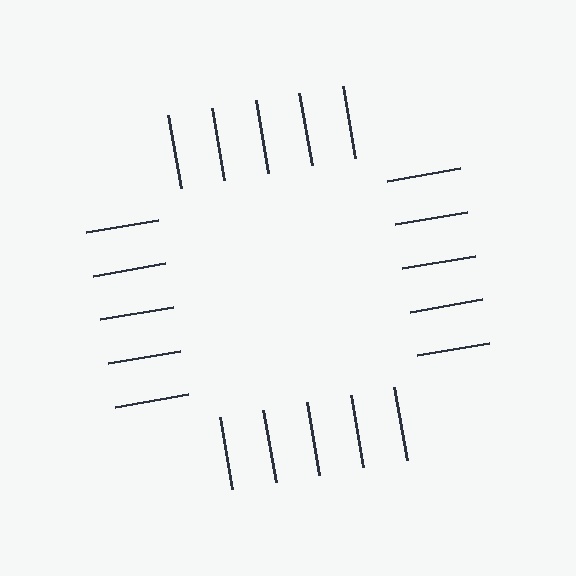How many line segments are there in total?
20 — 5 along each of the 4 edges.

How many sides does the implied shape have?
4 sides — the line-ends trace a square.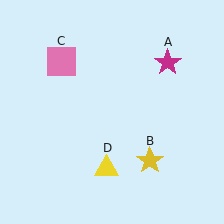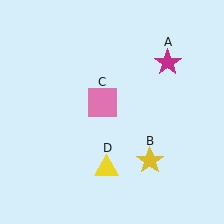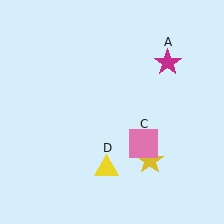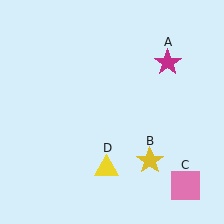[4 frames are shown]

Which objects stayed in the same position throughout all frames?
Magenta star (object A) and yellow star (object B) and yellow triangle (object D) remained stationary.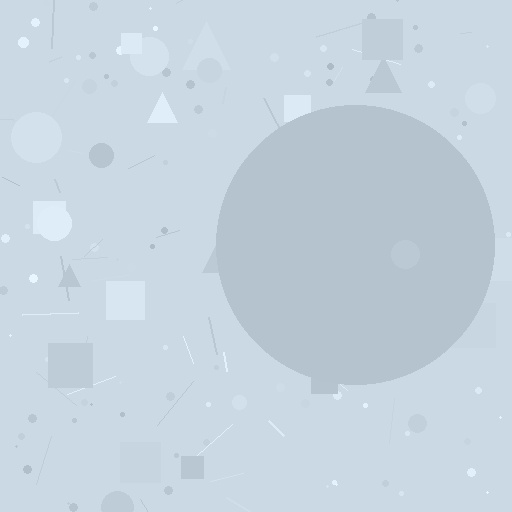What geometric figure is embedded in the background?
A circle is embedded in the background.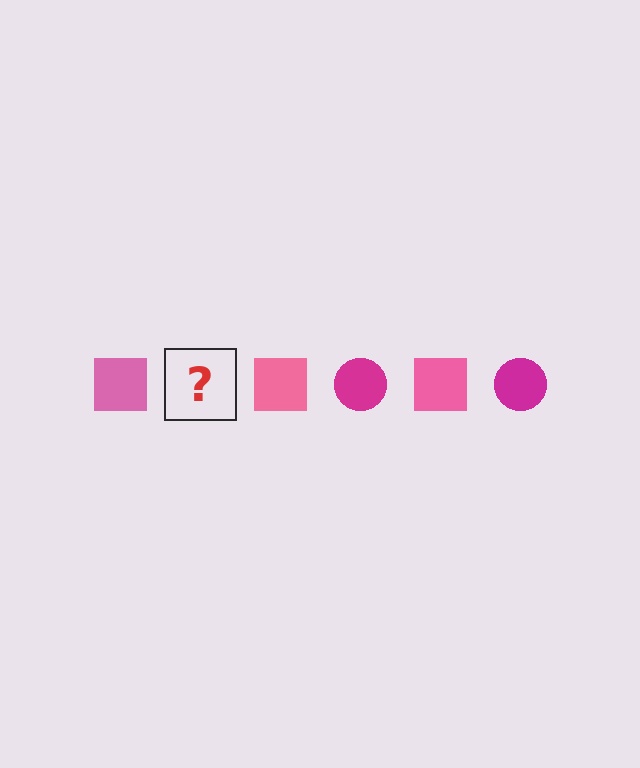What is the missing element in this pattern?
The missing element is a magenta circle.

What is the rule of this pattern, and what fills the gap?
The rule is that the pattern alternates between pink square and magenta circle. The gap should be filled with a magenta circle.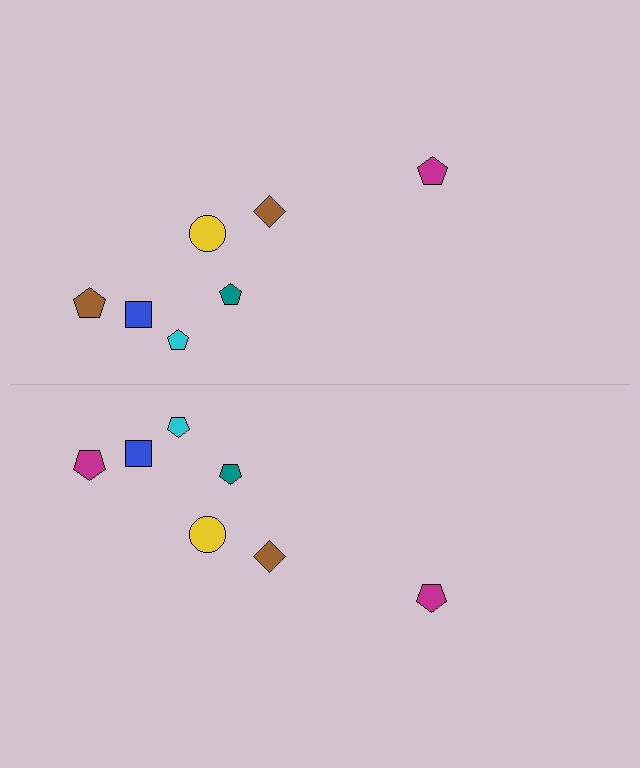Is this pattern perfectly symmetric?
No, the pattern is not perfectly symmetric. The magenta pentagon on the bottom side breaks the symmetry — its mirror counterpart is brown.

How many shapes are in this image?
There are 14 shapes in this image.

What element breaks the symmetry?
The magenta pentagon on the bottom side breaks the symmetry — its mirror counterpart is brown.